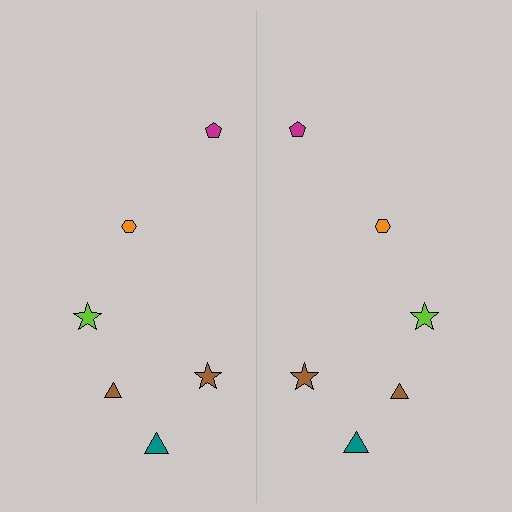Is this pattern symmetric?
Yes, this pattern has bilateral (reflection) symmetry.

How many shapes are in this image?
There are 12 shapes in this image.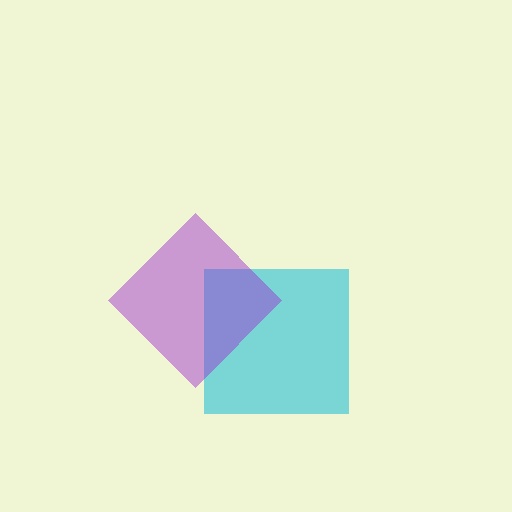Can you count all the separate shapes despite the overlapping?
Yes, there are 2 separate shapes.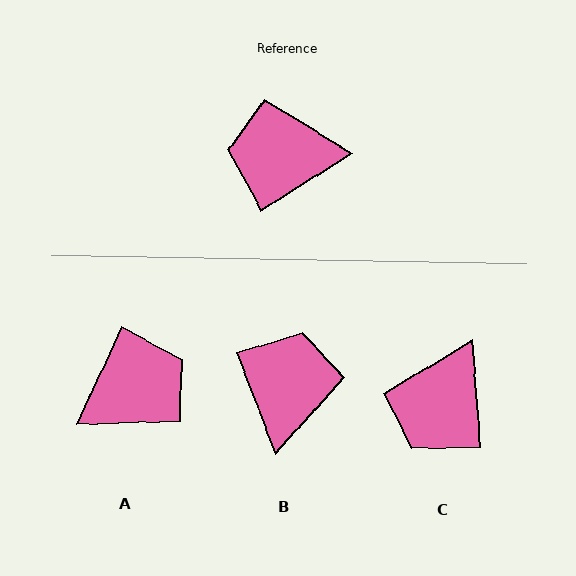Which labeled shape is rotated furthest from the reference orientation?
A, about 147 degrees away.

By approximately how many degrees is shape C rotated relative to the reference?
Approximately 62 degrees counter-clockwise.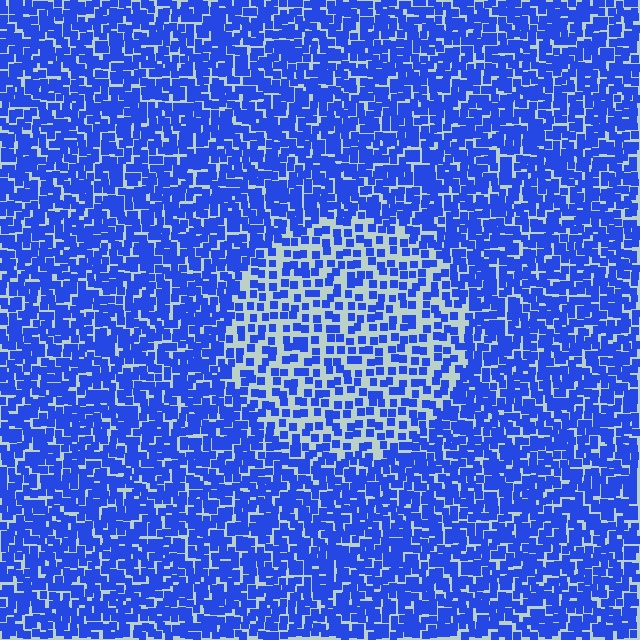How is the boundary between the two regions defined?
The boundary is defined by a change in element density (approximately 1.9x ratio). All elements are the same color, size, and shape.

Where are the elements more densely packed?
The elements are more densely packed outside the circle boundary.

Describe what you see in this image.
The image contains small blue elements arranged at two different densities. A circle-shaped region is visible where the elements are less densely packed than the surrounding area.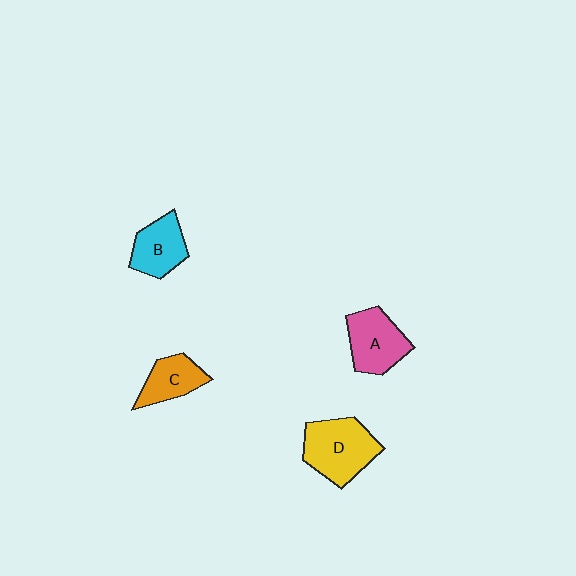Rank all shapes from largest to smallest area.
From largest to smallest: D (yellow), A (pink), B (cyan), C (orange).